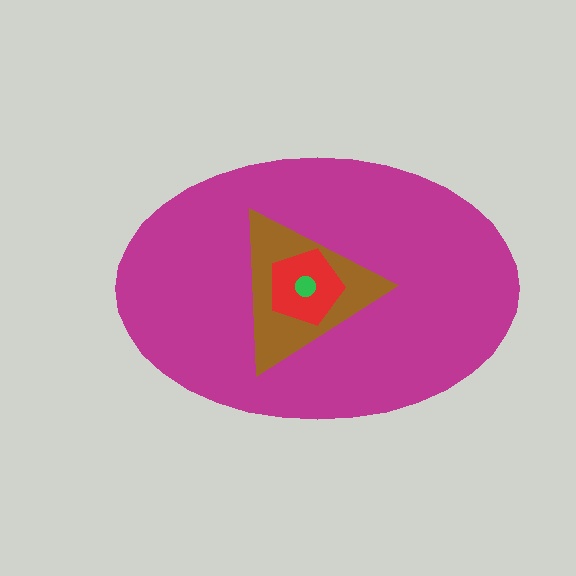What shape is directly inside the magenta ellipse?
The brown triangle.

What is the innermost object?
The green circle.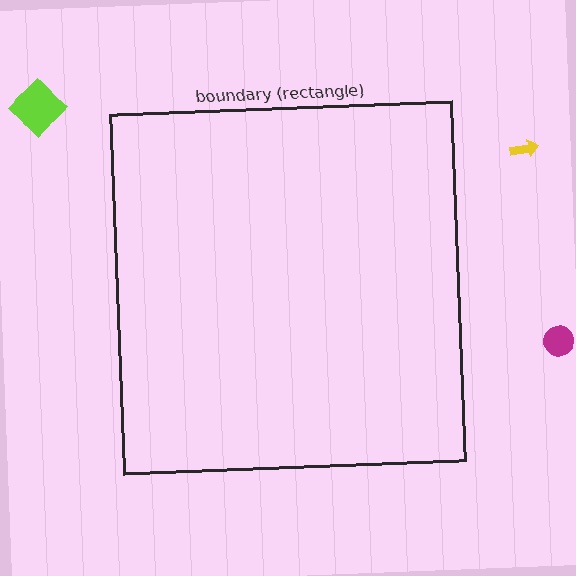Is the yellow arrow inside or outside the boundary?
Outside.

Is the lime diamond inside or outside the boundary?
Outside.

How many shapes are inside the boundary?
0 inside, 3 outside.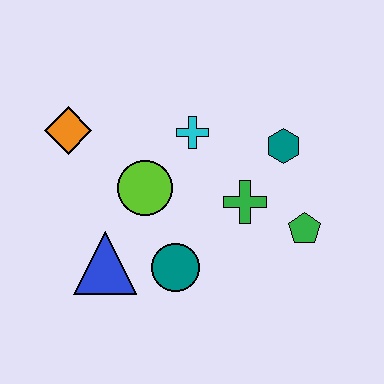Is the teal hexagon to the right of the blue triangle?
Yes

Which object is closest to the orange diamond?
The lime circle is closest to the orange diamond.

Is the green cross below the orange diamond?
Yes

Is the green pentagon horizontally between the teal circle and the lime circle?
No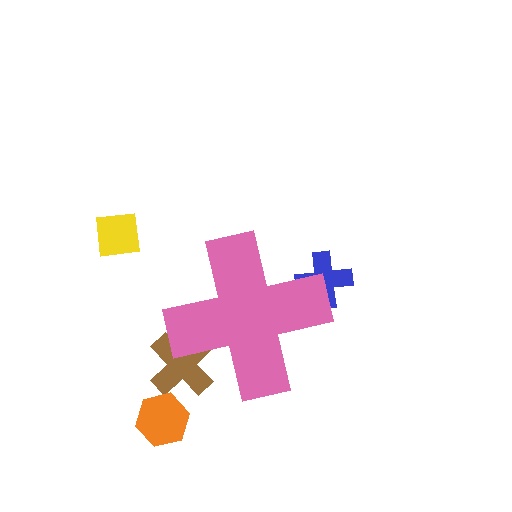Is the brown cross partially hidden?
Yes, the brown cross is partially hidden behind the pink cross.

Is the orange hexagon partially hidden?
No, the orange hexagon is fully visible.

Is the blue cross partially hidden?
Yes, the blue cross is partially hidden behind the pink cross.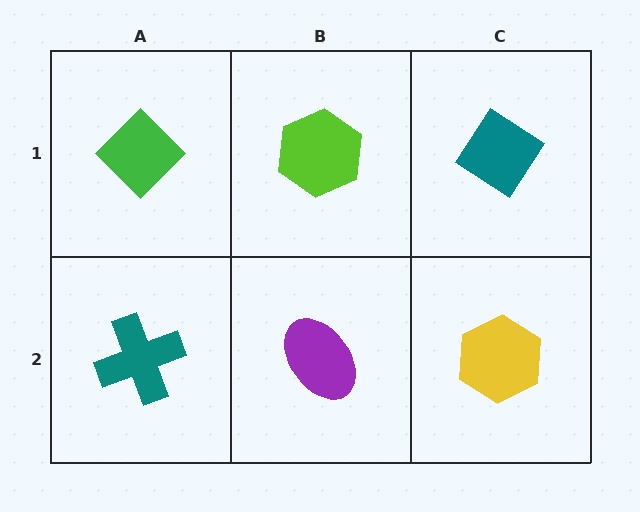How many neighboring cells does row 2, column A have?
2.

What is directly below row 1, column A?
A teal cross.